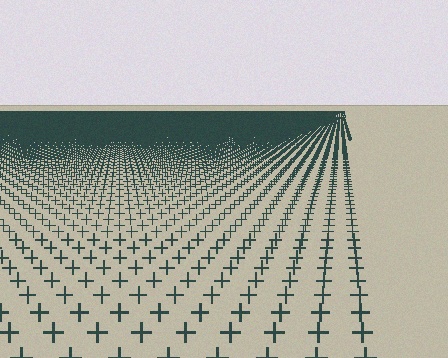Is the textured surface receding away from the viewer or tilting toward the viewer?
The surface is receding away from the viewer. Texture elements get smaller and denser toward the top.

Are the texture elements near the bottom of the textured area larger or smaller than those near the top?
Larger. Near the bottom, elements are closer to the viewer and appear at a bigger on-screen size.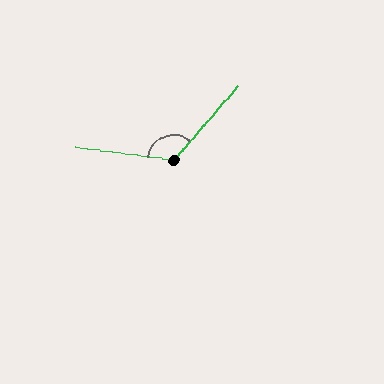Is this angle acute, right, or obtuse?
It is obtuse.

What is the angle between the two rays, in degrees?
Approximately 123 degrees.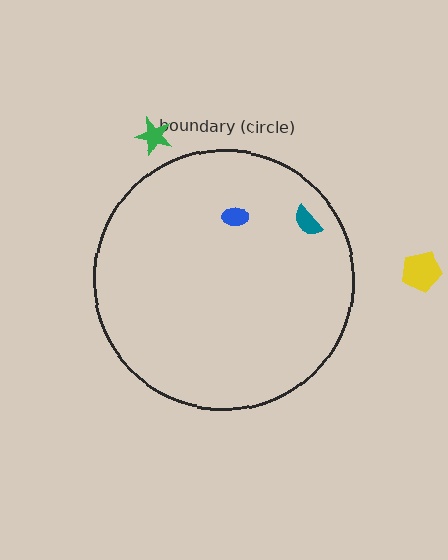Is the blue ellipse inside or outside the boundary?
Inside.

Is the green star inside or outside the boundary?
Outside.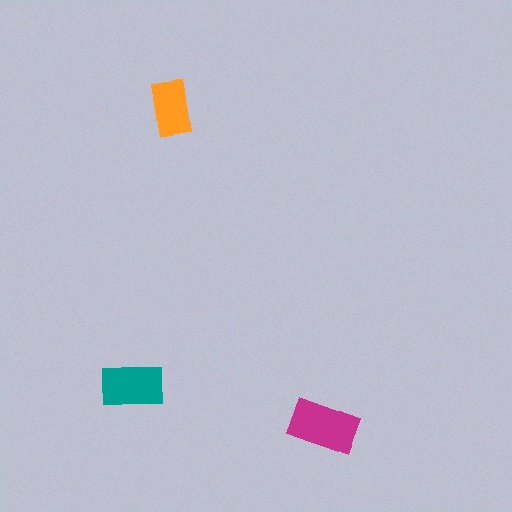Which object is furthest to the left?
The teal rectangle is leftmost.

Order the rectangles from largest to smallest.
the magenta one, the teal one, the orange one.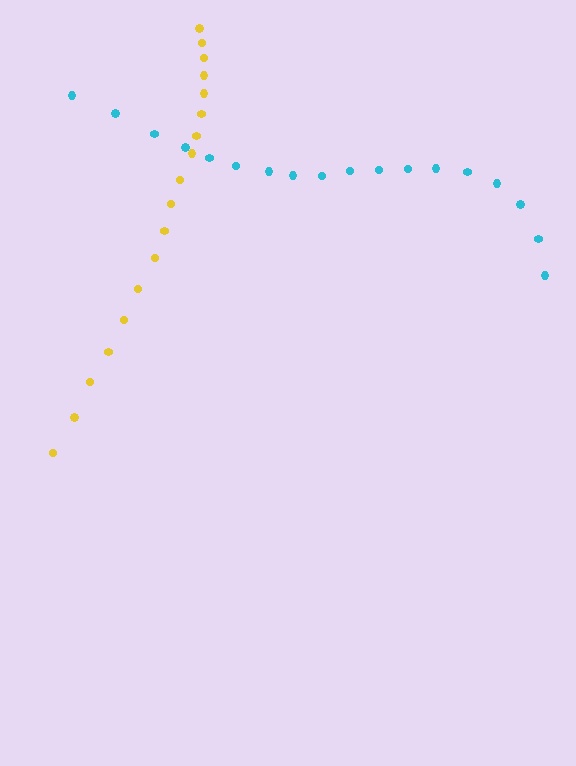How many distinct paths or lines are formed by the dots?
There are 2 distinct paths.